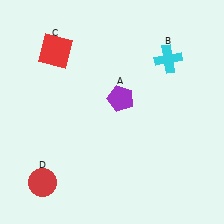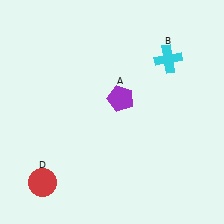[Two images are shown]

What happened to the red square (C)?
The red square (C) was removed in Image 2. It was in the top-left area of Image 1.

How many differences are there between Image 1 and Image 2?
There is 1 difference between the two images.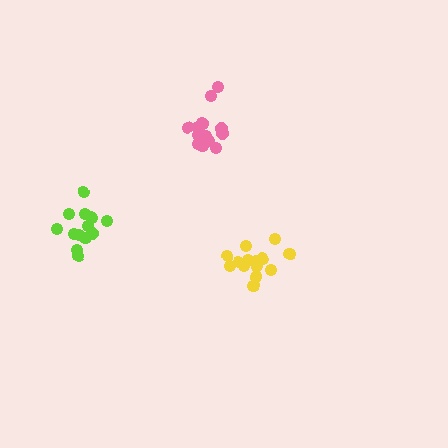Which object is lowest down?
The yellow cluster is bottommost.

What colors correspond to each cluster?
The clusters are colored: yellow, pink, lime.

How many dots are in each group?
Group 1: 14 dots, Group 2: 14 dots, Group 3: 14 dots (42 total).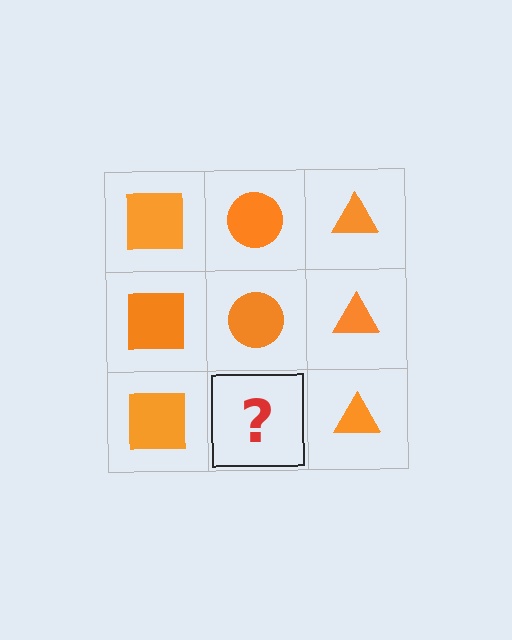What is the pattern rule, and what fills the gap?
The rule is that each column has a consistent shape. The gap should be filled with an orange circle.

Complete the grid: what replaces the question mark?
The question mark should be replaced with an orange circle.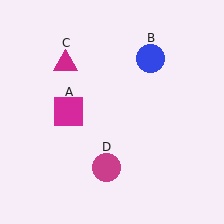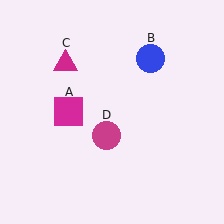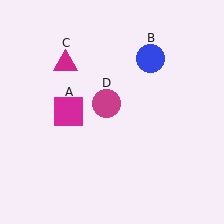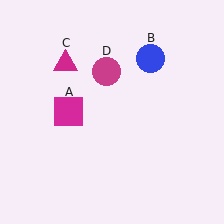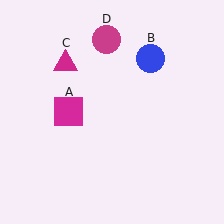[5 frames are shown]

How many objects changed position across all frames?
1 object changed position: magenta circle (object D).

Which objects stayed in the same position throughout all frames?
Magenta square (object A) and blue circle (object B) and magenta triangle (object C) remained stationary.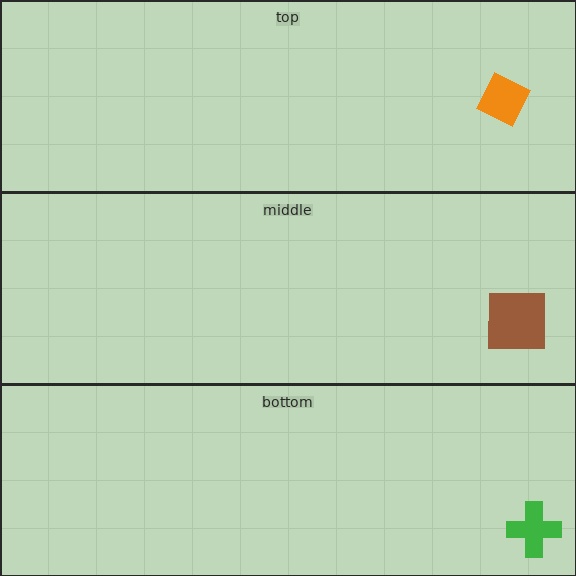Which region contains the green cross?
The bottom region.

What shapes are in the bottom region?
The green cross.